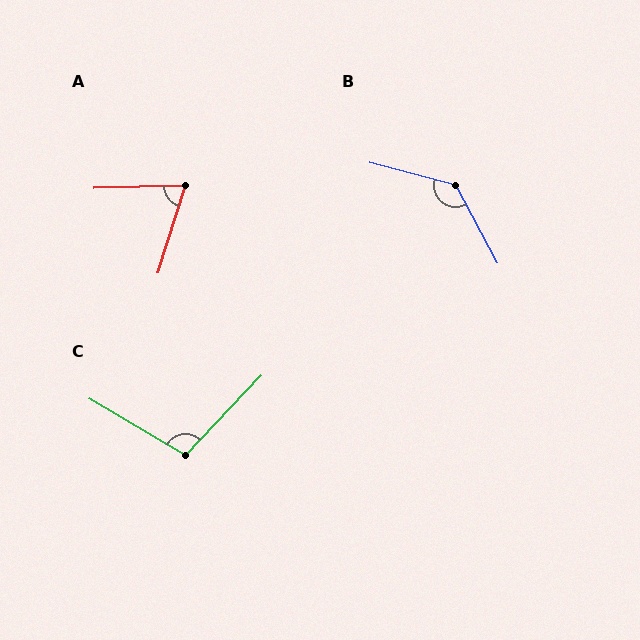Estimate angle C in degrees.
Approximately 103 degrees.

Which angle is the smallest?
A, at approximately 71 degrees.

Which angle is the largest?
B, at approximately 133 degrees.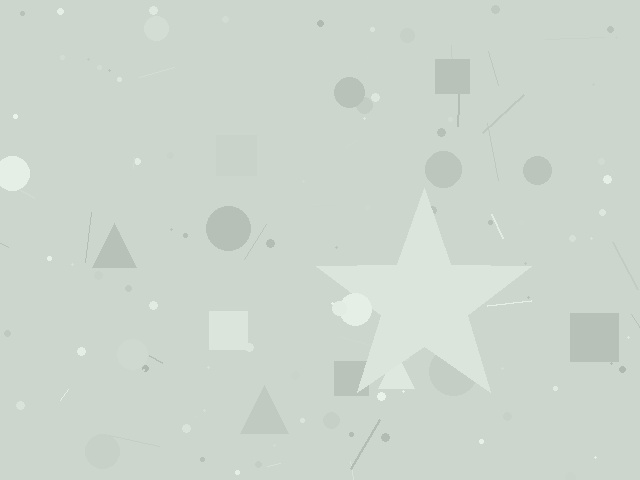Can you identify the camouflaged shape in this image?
The camouflaged shape is a star.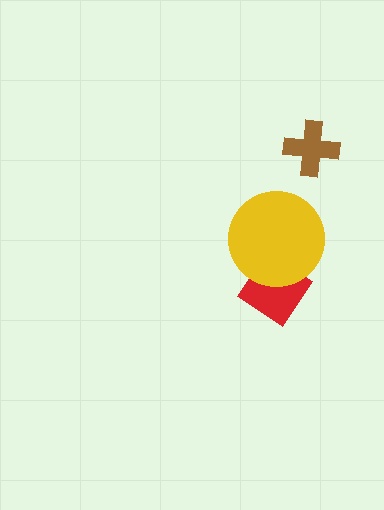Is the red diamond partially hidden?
Yes, it is partially covered by another shape.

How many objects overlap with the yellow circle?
1 object overlaps with the yellow circle.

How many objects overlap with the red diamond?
1 object overlaps with the red diamond.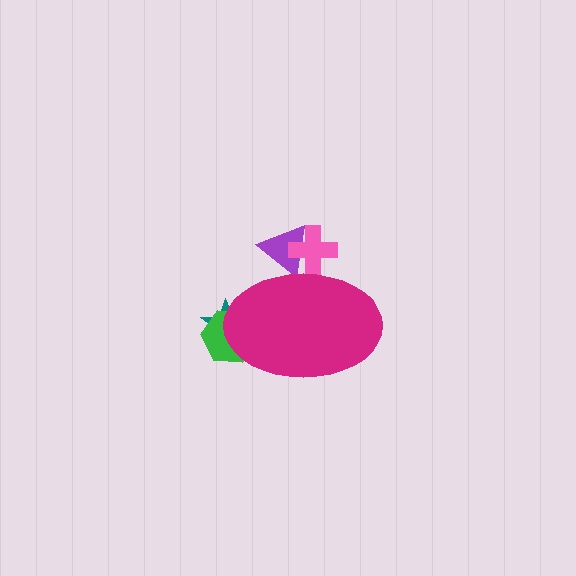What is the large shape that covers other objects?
A magenta ellipse.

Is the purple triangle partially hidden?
Yes, the purple triangle is partially hidden behind the magenta ellipse.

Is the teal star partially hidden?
Yes, the teal star is partially hidden behind the magenta ellipse.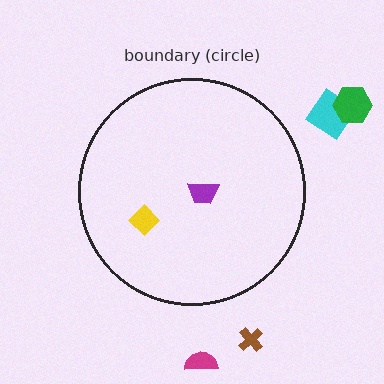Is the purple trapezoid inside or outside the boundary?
Inside.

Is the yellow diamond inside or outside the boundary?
Inside.